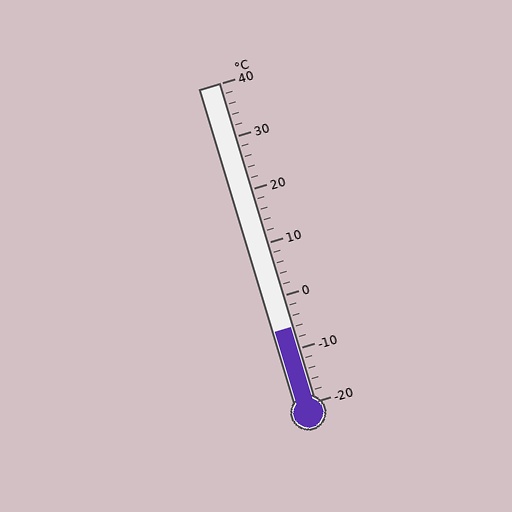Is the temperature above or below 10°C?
The temperature is below 10°C.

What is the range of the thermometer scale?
The thermometer scale ranges from -20°C to 40°C.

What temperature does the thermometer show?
The thermometer shows approximately -6°C.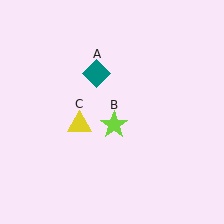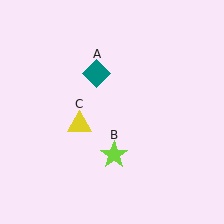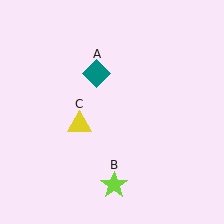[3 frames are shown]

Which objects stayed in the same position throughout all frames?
Teal diamond (object A) and yellow triangle (object C) remained stationary.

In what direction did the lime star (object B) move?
The lime star (object B) moved down.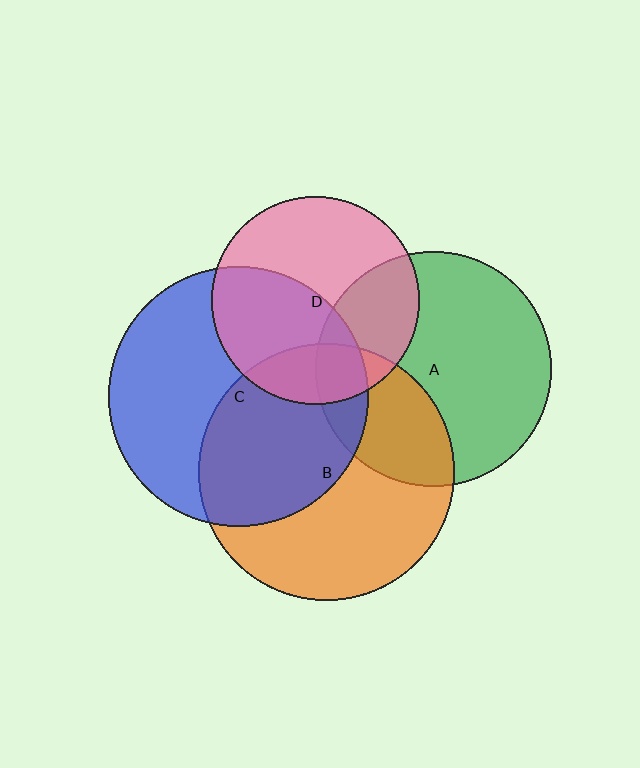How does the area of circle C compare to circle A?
Approximately 1.2 times.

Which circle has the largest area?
Circle C (blue).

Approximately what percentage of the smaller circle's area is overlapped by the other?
Approximately 45%.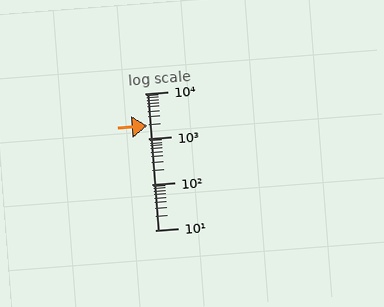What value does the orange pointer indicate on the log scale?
The pointer indicates approximately 1900.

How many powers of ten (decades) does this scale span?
The scale spans 3 decades, from 10 to 10000.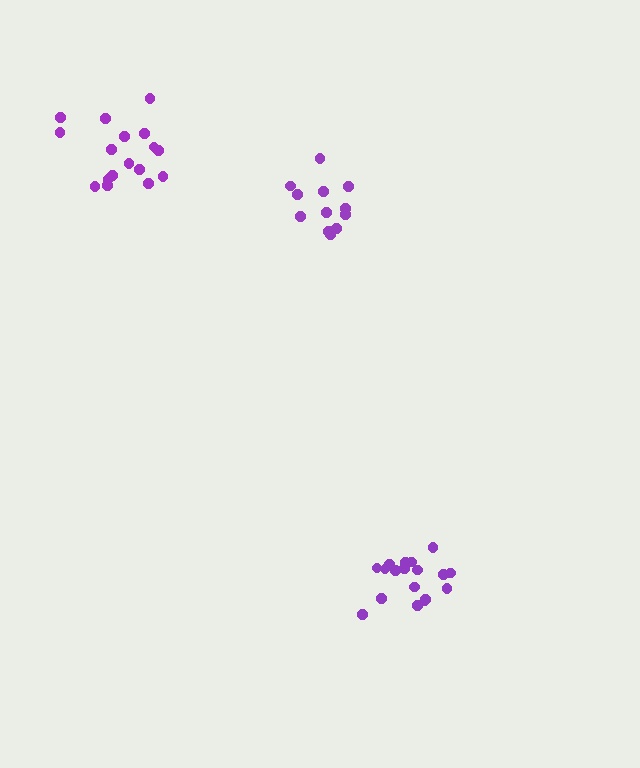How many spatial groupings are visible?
There are 3 spatial groupings.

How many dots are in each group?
Group 1: 12 dots, Group 2: 18 dots, Group 3: 17 dots (47 total).